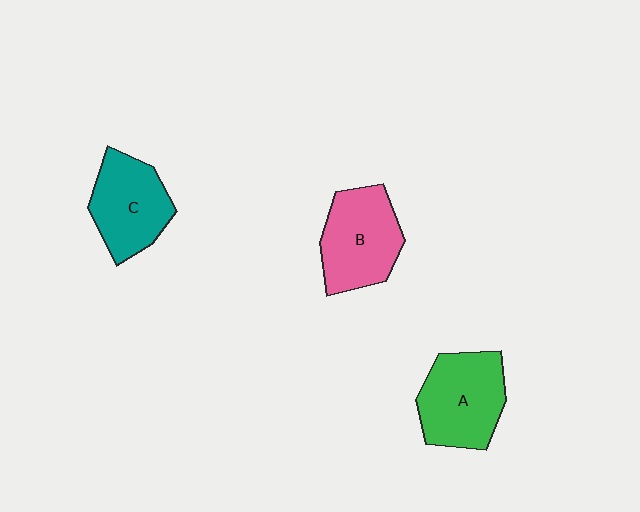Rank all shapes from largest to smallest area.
From largest to smallest: A (green), B (pink), C (teal).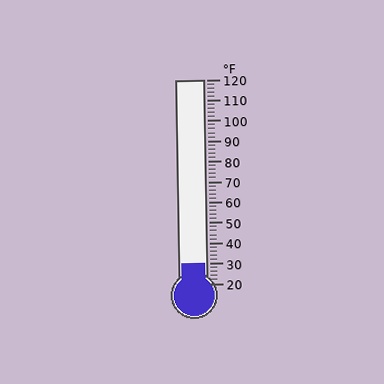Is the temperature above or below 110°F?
The temperature is below 110°F.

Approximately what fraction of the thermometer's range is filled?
The thermometer is filled to approximately 10% of its range.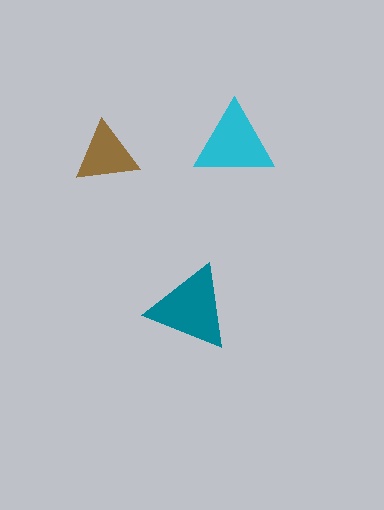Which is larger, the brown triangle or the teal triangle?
The teal one.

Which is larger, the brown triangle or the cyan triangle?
The cyan one.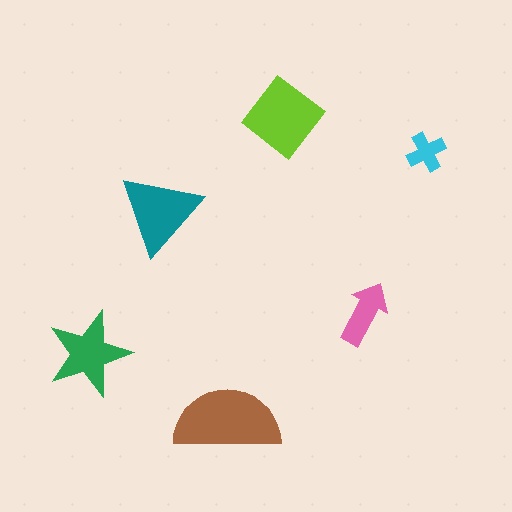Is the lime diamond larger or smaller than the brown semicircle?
Smaller.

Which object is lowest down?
The brown semicircle is bottommost.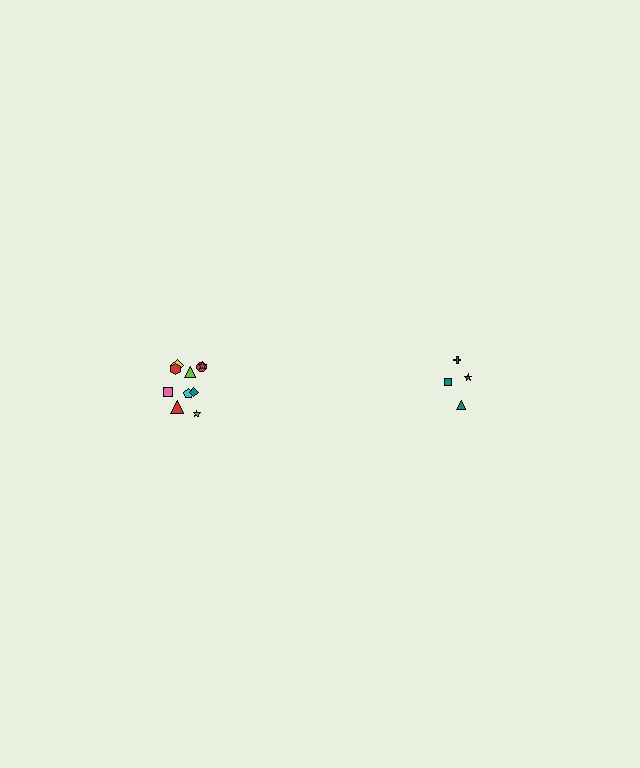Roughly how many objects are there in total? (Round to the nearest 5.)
Roughly 15 objects in total.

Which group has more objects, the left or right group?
The left group.